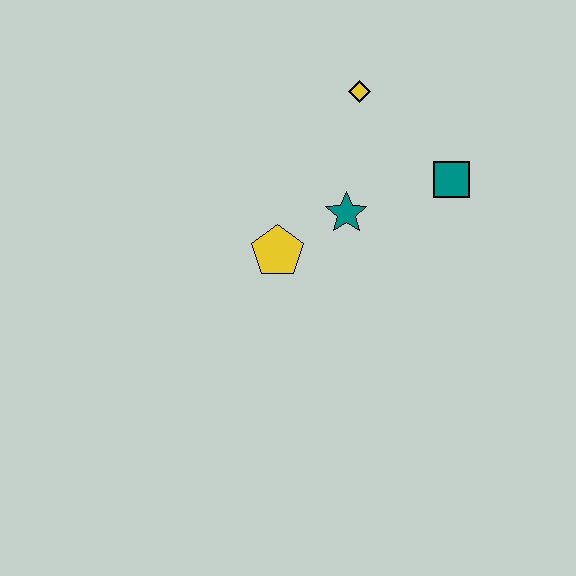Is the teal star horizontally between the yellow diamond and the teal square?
No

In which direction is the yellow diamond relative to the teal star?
The yellow diamond is above the teal star.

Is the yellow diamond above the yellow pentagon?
Yes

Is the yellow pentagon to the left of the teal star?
Yes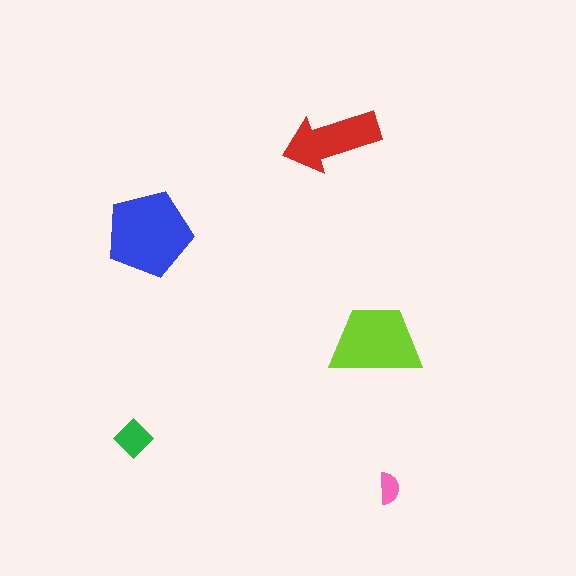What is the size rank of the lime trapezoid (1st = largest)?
2nd.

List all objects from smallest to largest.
The pink semicircle, the green diamond, the red arrow, the lime trapezoid, the blue pentagon.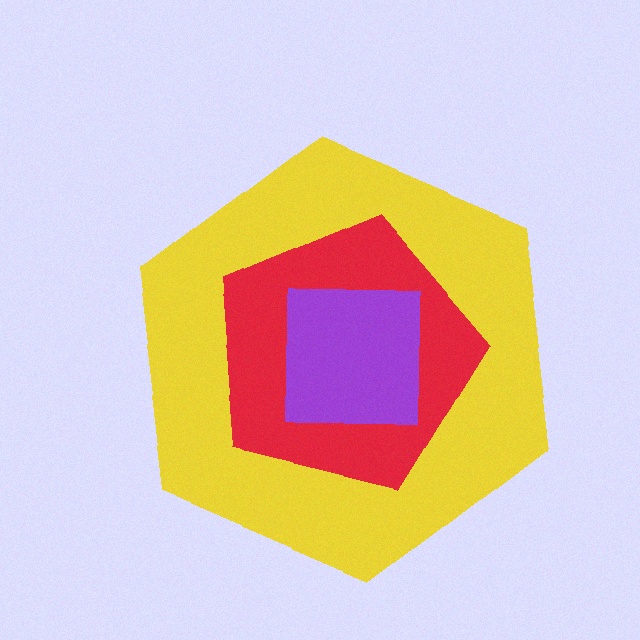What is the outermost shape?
The yellow hexagon.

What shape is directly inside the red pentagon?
The purple square.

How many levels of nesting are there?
3.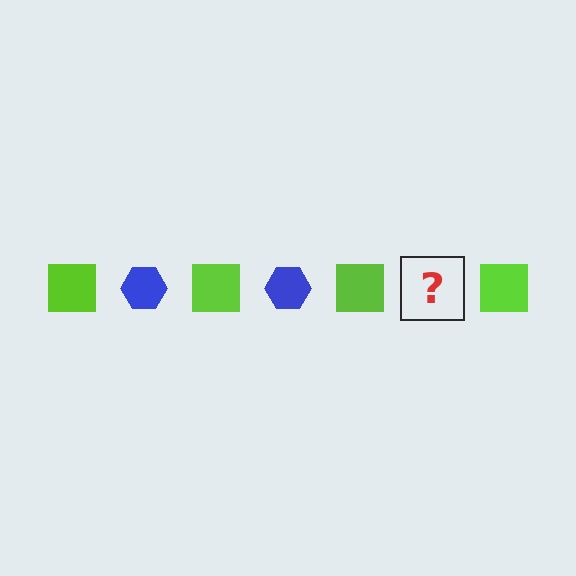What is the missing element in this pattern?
The missing element is a blue hexagon.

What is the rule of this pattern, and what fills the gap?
The rule is that the pattern alternates between lime square and blue hexagon. The gap should be filled with a blue hexagon.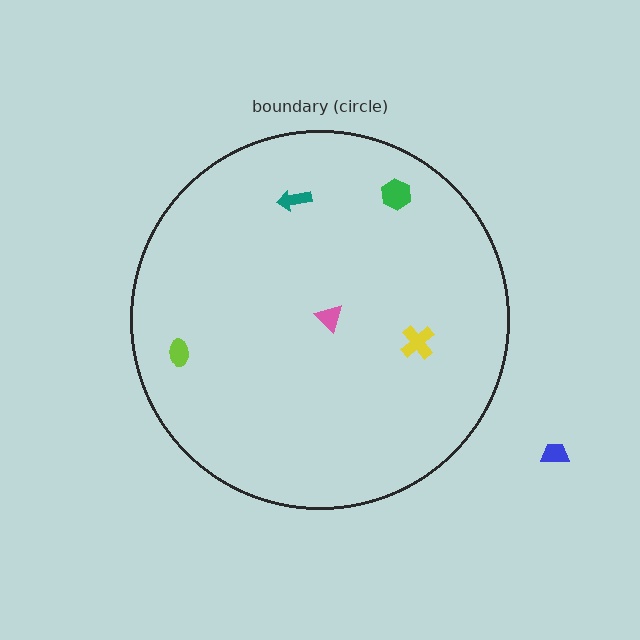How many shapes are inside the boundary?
5 inside, 1 outside.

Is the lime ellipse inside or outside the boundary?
Inside.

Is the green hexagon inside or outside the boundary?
Inside.